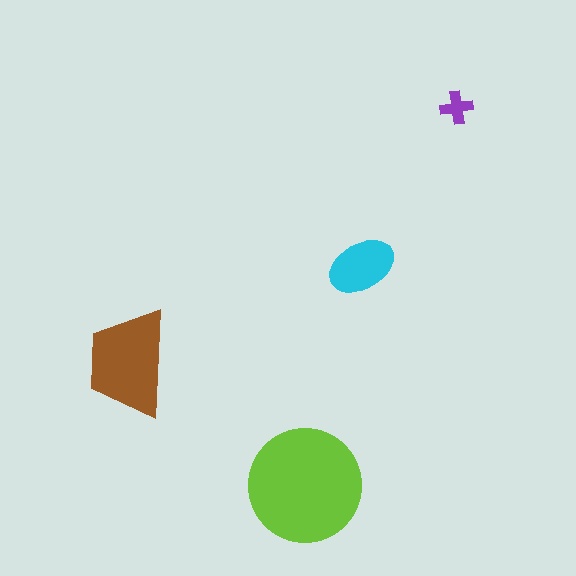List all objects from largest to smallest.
The lime circle, the brown trapezoid, the cyan ellipse, the purple cross.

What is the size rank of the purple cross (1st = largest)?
4th.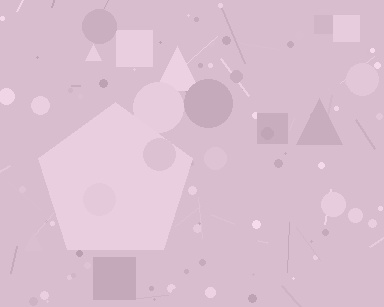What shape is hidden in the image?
A pentagon is hidden in the image.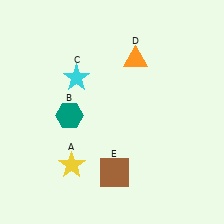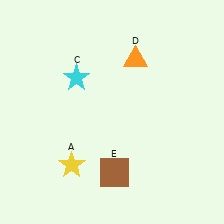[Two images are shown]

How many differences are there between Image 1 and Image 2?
There is 1 difference between the two images.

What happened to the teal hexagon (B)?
The teal hexagon (B) was removed in Image 2. It was in the bottom-left area of Image 1.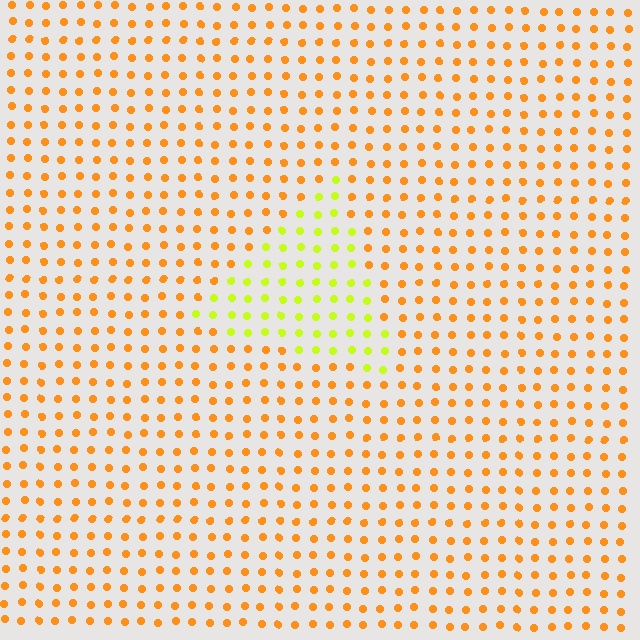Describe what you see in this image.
The image is filled with small orange elements in a uniform arrangement. A triangle-shaped region is visible where the elements are tinted to a slightly different hue, forming a subtle color boundary.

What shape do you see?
I see a triangle.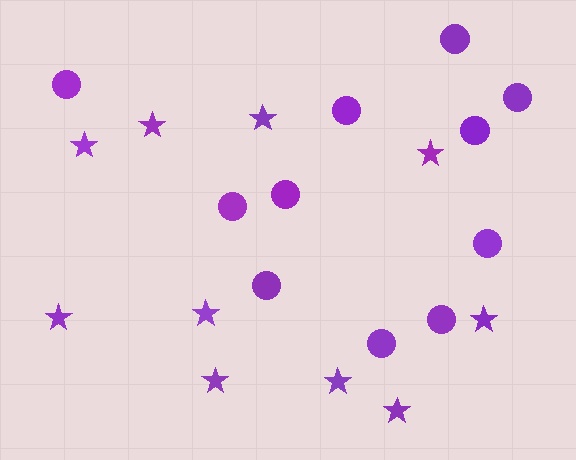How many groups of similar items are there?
There are 2 groups: one group of stars (10) and one group of circles (11).